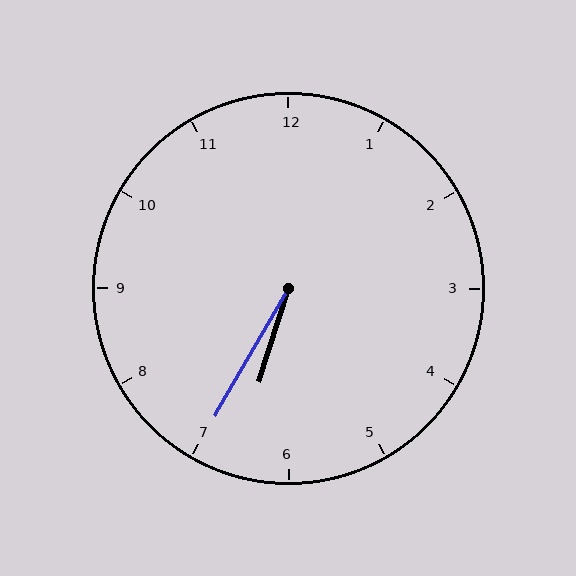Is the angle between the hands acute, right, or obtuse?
It is acute.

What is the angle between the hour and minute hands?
Approximately 12 degrees.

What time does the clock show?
6:35.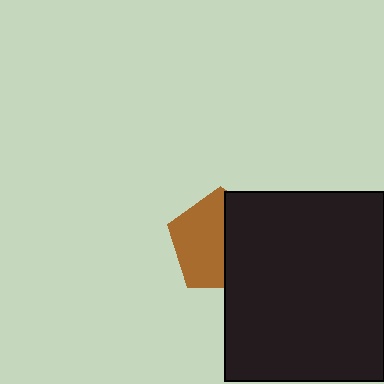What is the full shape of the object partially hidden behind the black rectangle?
The partially hidden object is a brown pentagon.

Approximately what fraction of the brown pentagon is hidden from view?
Roughly 46% of the brown pentagon is hidden behind the black rectangle.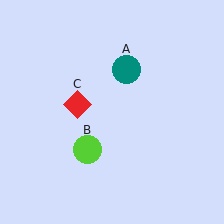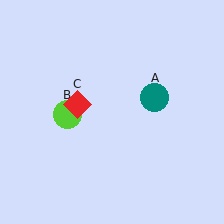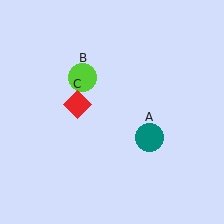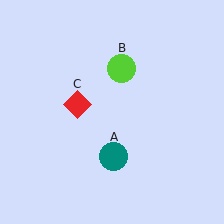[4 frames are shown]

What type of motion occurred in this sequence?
The teal circle (object A), lime circle (object B) rotated clockwise around the center of the scene.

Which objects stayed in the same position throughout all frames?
Red diamond (object C) remained stationary.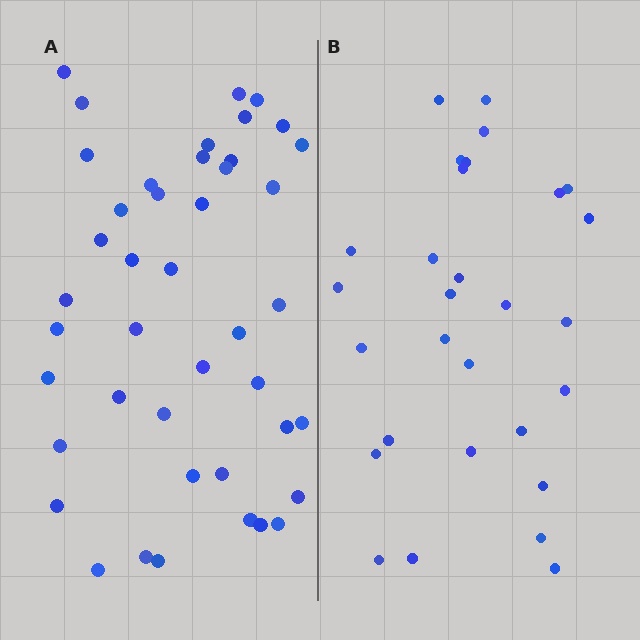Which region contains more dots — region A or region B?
Region A (the left region) has more dots.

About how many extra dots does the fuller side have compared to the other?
Region A has approximately 15 more dots than region B.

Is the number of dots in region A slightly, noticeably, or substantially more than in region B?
Region A has substantially more. The ratio is roughly 1.5 to 1.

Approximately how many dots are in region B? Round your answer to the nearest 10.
About 30 dots. (The exact count is 29, which rounds to 30.)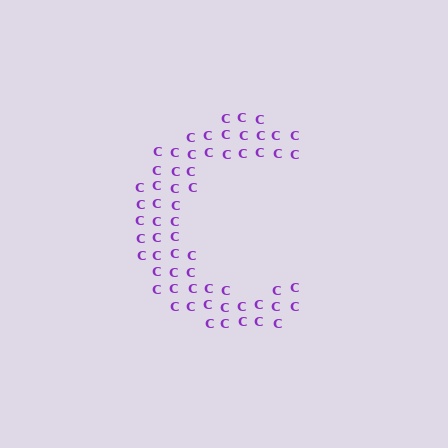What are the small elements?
The small elements are letter C's.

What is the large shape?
The large shape is the letter C.